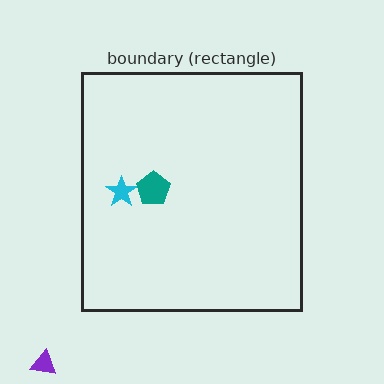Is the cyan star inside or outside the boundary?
Inside.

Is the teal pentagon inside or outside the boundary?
Inside.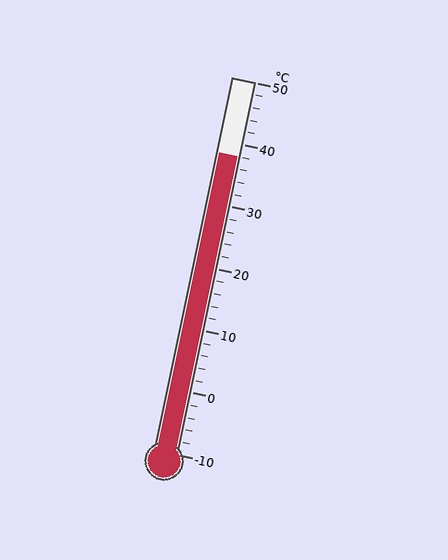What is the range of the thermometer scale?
The thermometer scale ranges from -10°C to 50°C.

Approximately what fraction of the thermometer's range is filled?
The thermometer is filled to approximately 80% of its range.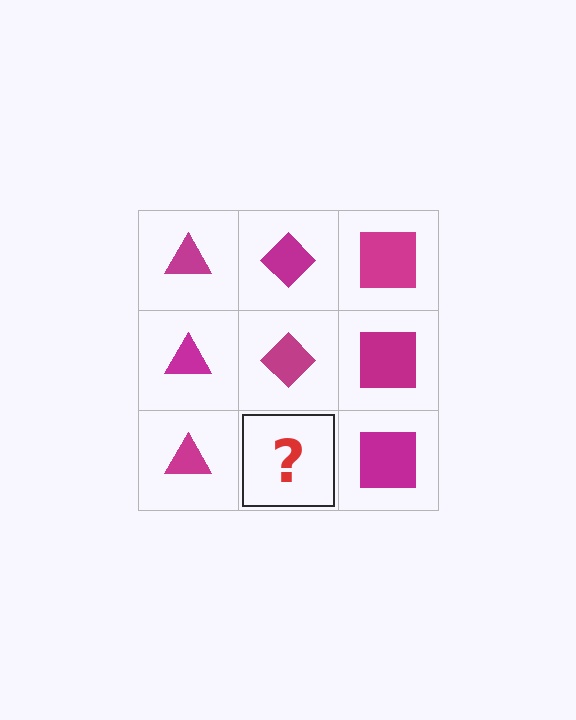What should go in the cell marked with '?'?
The missing cell should contain a magenta diamond.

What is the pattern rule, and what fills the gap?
The rule is that each column has a consistent shape. The gap should be filled with a magenta diamond.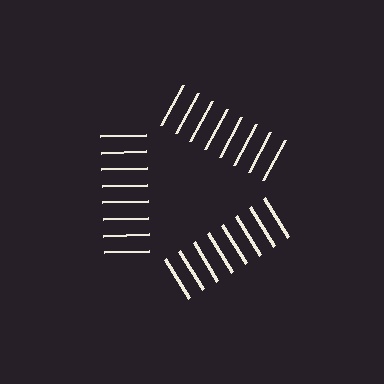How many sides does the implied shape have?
3 sides — the line-ends trace a triangle.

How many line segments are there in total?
24 — 8 along each of the 3 edges.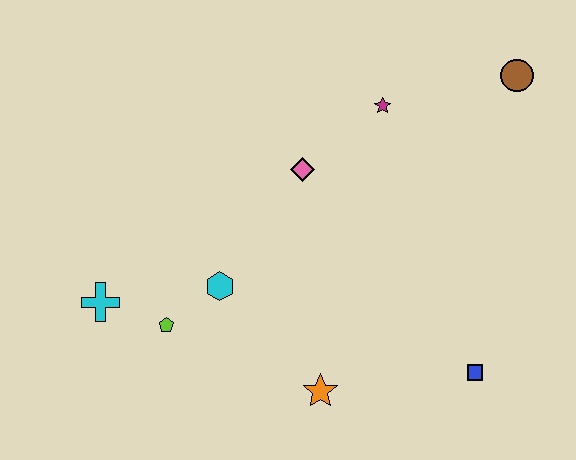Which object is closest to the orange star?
The cyan hexagon is closest to the orange star.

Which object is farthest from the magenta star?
The cyan cross is farthest from the magenta star.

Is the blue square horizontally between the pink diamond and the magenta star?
No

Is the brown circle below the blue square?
No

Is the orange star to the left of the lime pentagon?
No